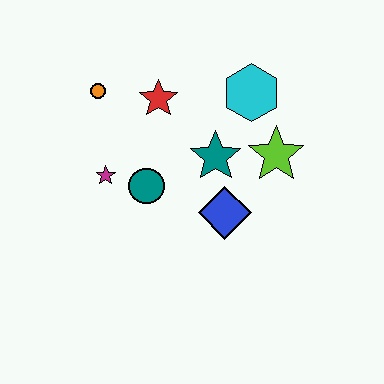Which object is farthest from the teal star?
The orange circle is farthest from the teal star.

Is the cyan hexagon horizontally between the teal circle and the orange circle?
No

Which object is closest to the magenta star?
The teal circle is closest to the magenta star.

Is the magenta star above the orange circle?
No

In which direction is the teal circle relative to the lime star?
The teal circle is to the left of the lime star.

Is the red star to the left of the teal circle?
No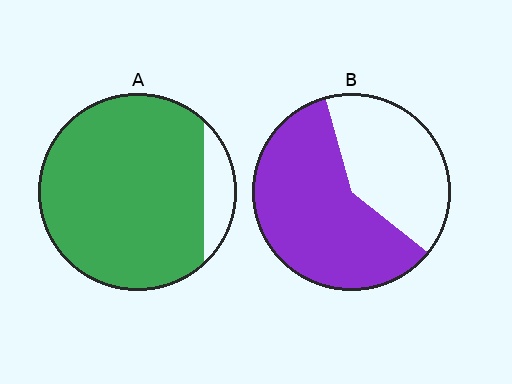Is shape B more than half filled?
Yes.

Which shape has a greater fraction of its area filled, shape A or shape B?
Shape A.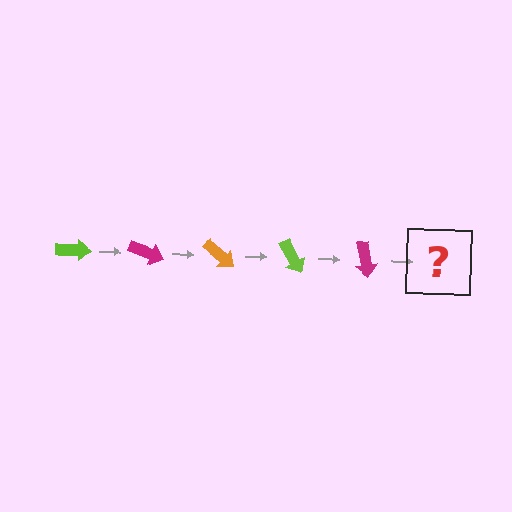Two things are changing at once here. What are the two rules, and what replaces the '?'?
The two rules are that it rotates 20 degrees each step and the color cycles through lime, magenta, and orange. The '?' should be an orange arrow, rotated 100 degrees from the start.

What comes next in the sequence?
The next element should be an orange arrow, rotated 100 degrees from the start.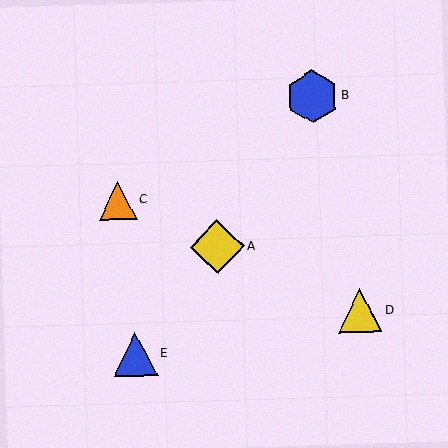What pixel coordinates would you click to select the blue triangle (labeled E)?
Click at (135, 354) to select the blue triangle E.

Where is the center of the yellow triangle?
The center of the yellow triangle is at (360, 310).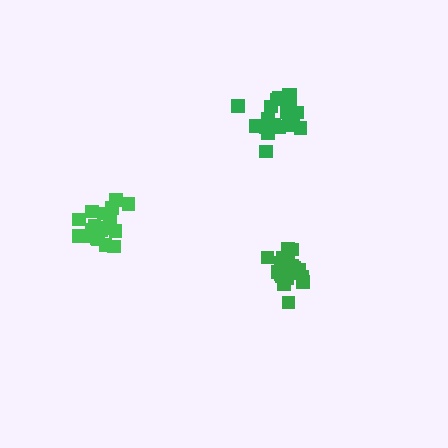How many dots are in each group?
Group 1: 21 dots, Group 2: 19 dots, Group 3: 18 dots (58 total).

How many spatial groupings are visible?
There are 3 spatial groupings.